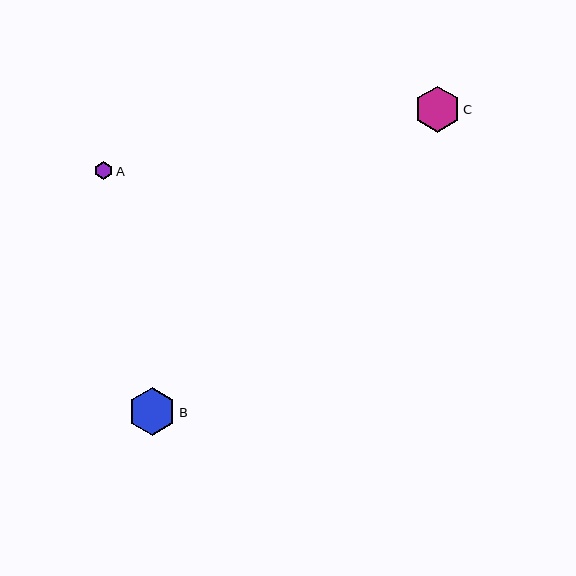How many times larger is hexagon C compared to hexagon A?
Hexagon C is approximately 2.6 times the size of hexagon A.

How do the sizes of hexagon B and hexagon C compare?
Hexagon B and hexagon C are approximately the same size.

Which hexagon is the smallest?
Hexagon A is the smallest with a size of approximately 18 pixels.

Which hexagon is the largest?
Hexagon B is the largest with a size of approximately 48 pixels.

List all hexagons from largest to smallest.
From largest to smallest: B, C, A.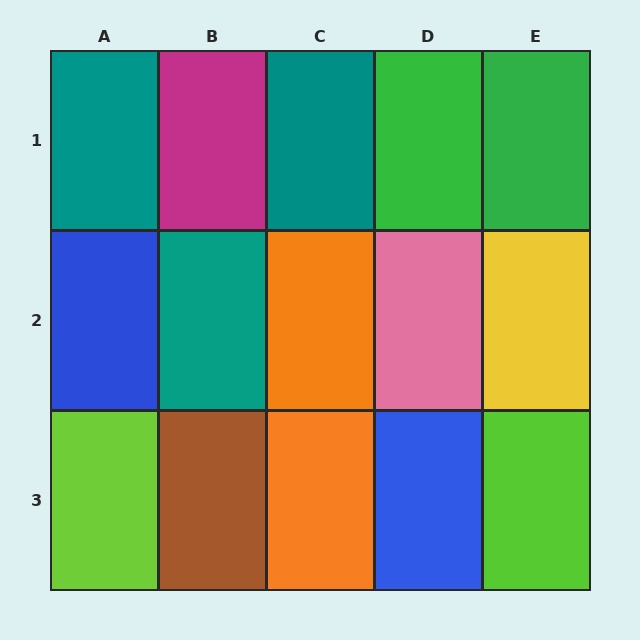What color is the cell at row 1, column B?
Magenta.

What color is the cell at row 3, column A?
Lime.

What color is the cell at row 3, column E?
Lime.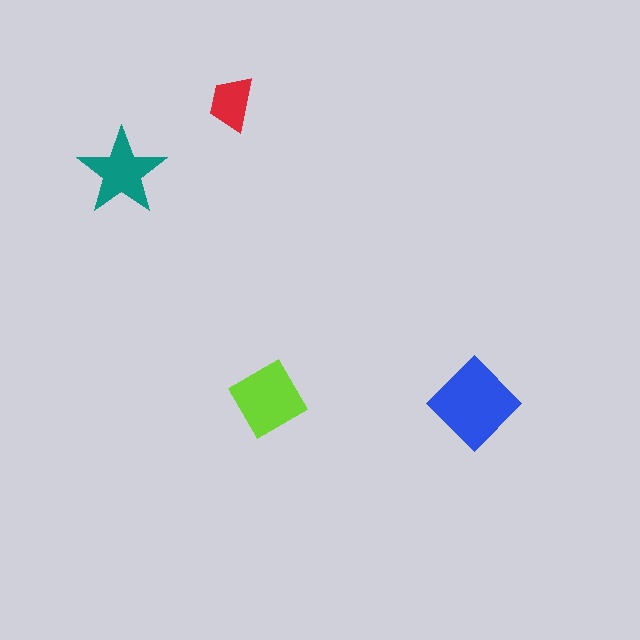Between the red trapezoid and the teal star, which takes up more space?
The teal star.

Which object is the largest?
The blue diamond.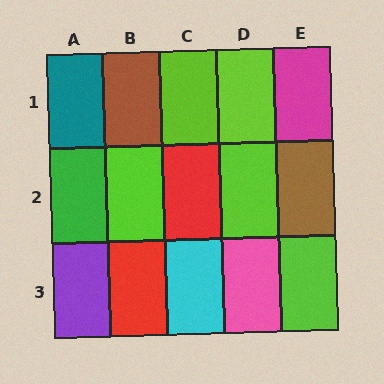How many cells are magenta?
1 cell is magenta.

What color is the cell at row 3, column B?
Red.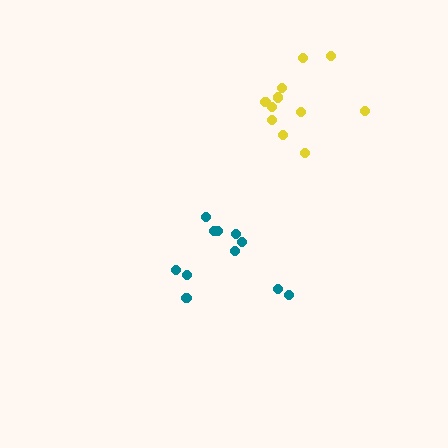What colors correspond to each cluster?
The clusters are colored: yellow, teal.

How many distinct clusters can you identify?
There are 2 distinct clusters.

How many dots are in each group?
Group 1: 11 dots, Group 2: 11 dots (22 total).